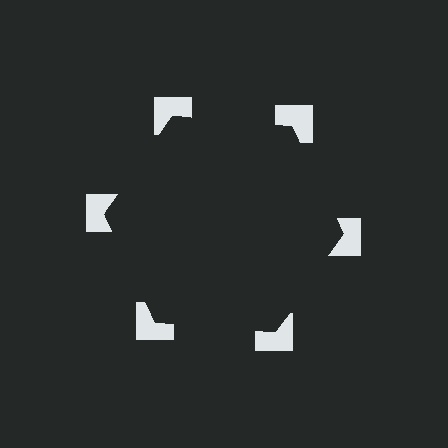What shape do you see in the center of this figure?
An illusory hexagon — its edges are inferred from the aligned wedge cuts in the notched squares, not physically drawn.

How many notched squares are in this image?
There are 6 — one at each vertex of the illusory hexagon.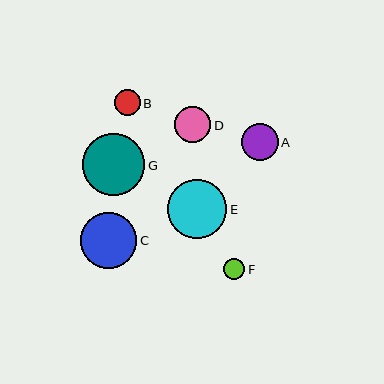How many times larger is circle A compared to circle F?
Circle A is approximately 1.8 times the size of circle F.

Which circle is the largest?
Circle G is the largest with a size of approximately 62 pixels.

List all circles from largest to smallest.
From largest to smallest: G, E, C, A, D, B, F.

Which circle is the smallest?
Circle F is the smallest with a size of approximately 21 pixels.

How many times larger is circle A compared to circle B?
Circle A is approximately 1.4 times the size of circle B.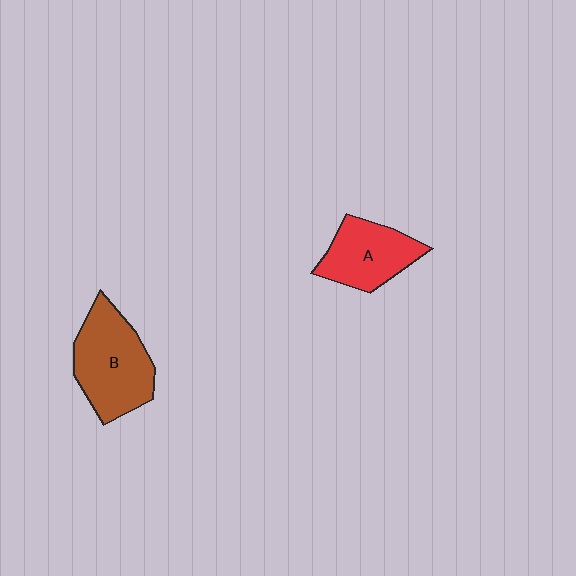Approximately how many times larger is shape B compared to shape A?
Approximately 1.3 times.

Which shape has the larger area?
Shape B (brown).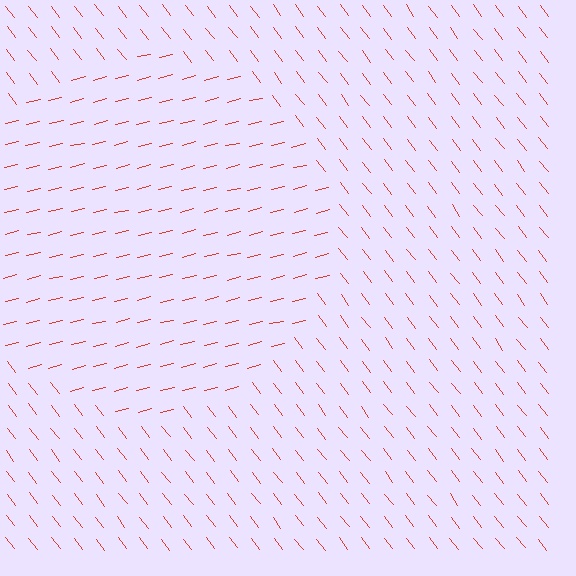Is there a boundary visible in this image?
Yes, there is a texture boundary formed by a change in line orientation.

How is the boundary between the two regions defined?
The boundary is defined purely by a change in line orientation (approximately 67 degrees difference). All lines are the same color and thickness.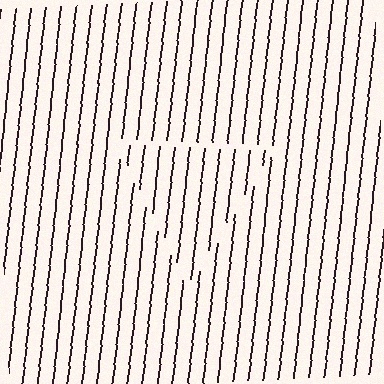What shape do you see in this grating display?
An illusory triangle. The interior of the shape contains the same grating, shifted by half a period — the contour is defined by the phase discontinuity where line-ends from the inner and outer gratings abut.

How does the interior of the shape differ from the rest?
The interior of the shape contains the same grating, shifted by half a period — the contour is defined by the phase discontinuity where line-ends from the inner and outer gratings abut.